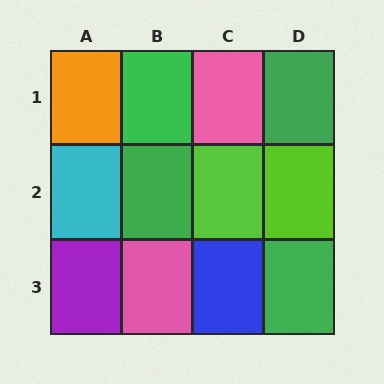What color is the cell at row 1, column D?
Green.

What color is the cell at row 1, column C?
Pink.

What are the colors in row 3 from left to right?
Purple, pink, blue, green.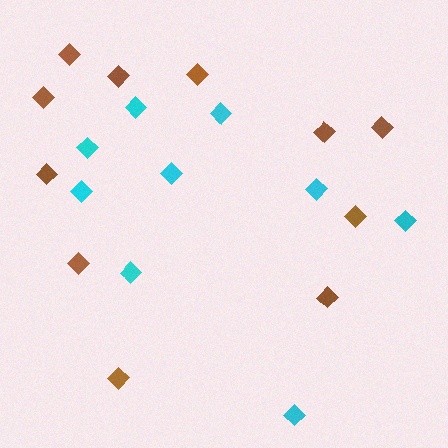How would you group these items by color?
There are 2 groups: one group of cyan diamonds (9) and one group of brown diamonds (11).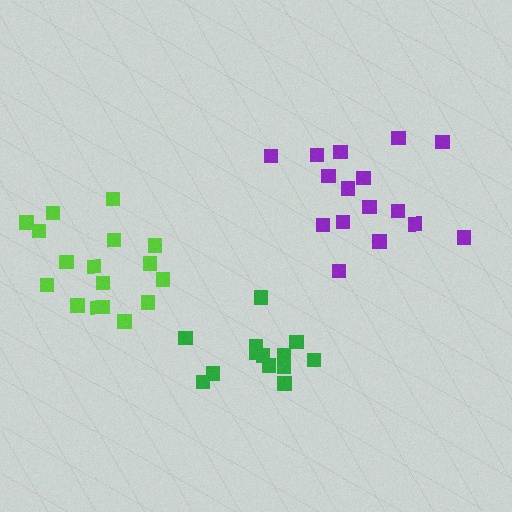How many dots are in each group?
Group 1: 16 dots, Group 2: 17 dots, Group 3: 13 dots (46 total).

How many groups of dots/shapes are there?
There are 3 groups.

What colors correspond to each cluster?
The clusters are colored: purple, lime, green.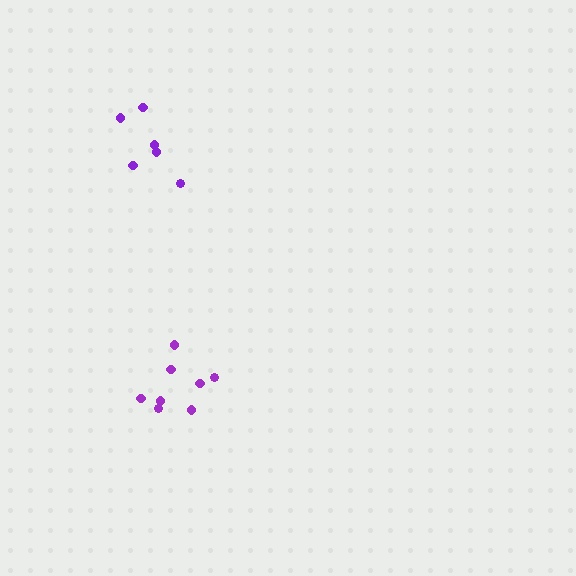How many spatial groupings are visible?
There are 2 spatial groupings.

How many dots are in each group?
Group 1: 8 dots, Group 2: 6 dots (14 total).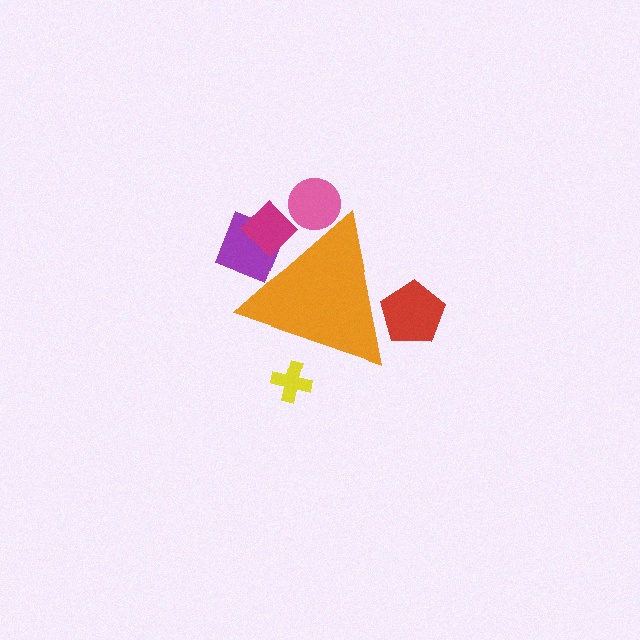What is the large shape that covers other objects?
An orange triangle.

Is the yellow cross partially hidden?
Yes, the yellow cross is partially hidden behind the orange triangle.